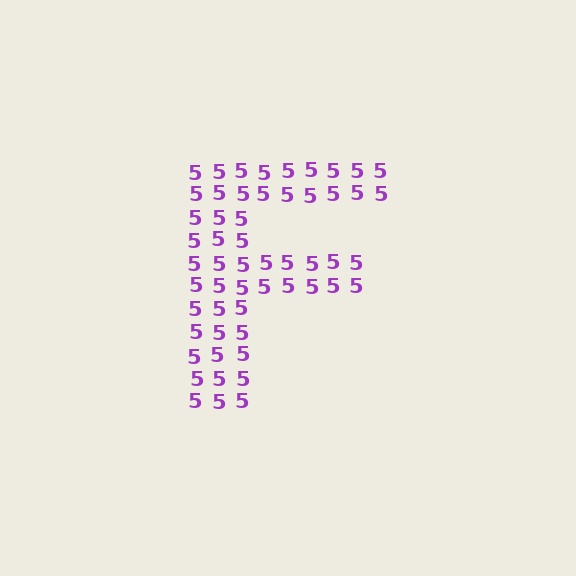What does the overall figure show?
The overall figure shows the letter F.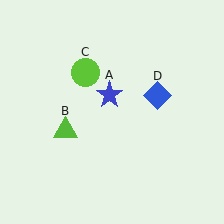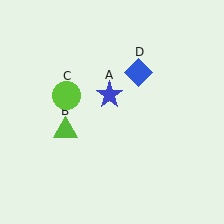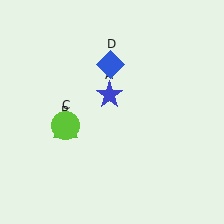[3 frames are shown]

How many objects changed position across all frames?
2 objects changed position: lime circle (object C), blue diamond (object D).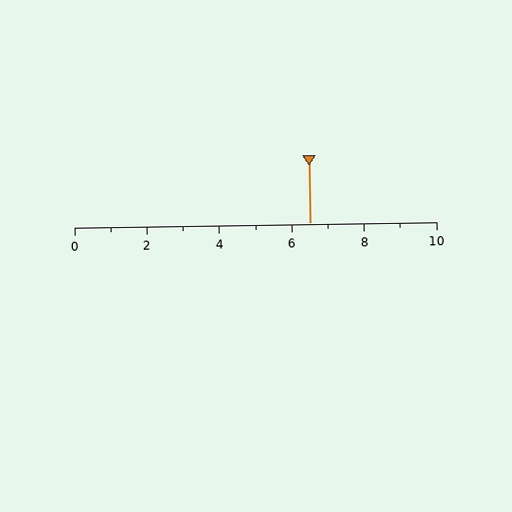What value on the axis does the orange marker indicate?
The marker indicates approximately 6.5.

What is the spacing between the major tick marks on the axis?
The major ticks are spaced 2 apart.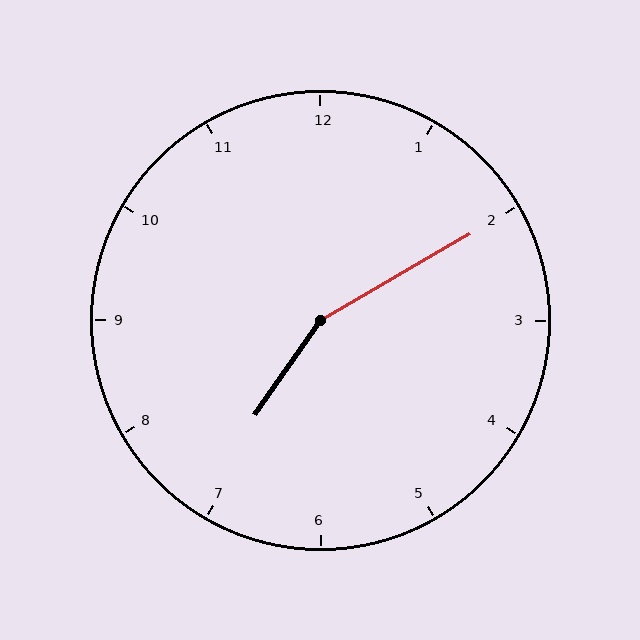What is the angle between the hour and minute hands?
Approximately 155 degrees.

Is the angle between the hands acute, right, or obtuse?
It is obtuse.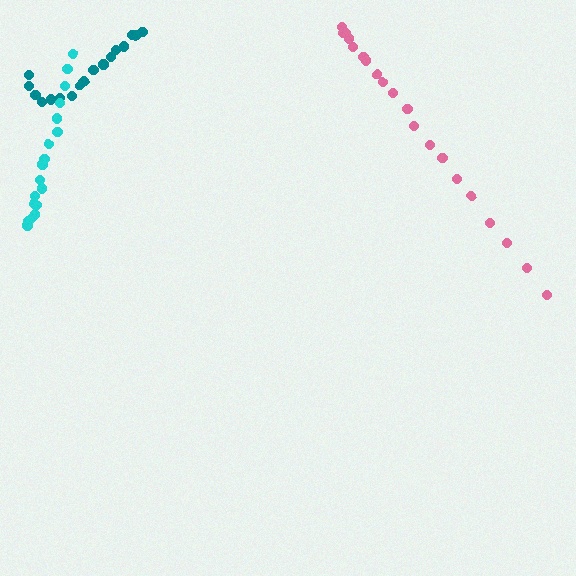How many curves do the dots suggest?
There are 3 distinct paths.